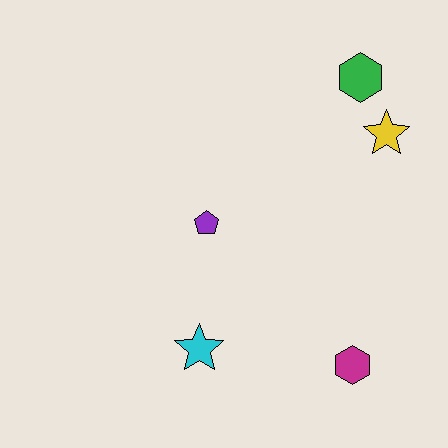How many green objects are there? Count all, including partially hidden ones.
There is 1 green object.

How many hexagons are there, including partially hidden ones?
There are 2 hexagons.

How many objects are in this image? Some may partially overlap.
There are 5 objects.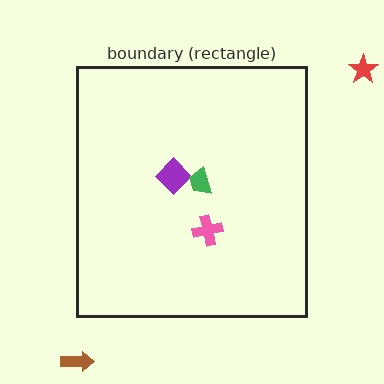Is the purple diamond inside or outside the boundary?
Inside.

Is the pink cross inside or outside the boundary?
Inside.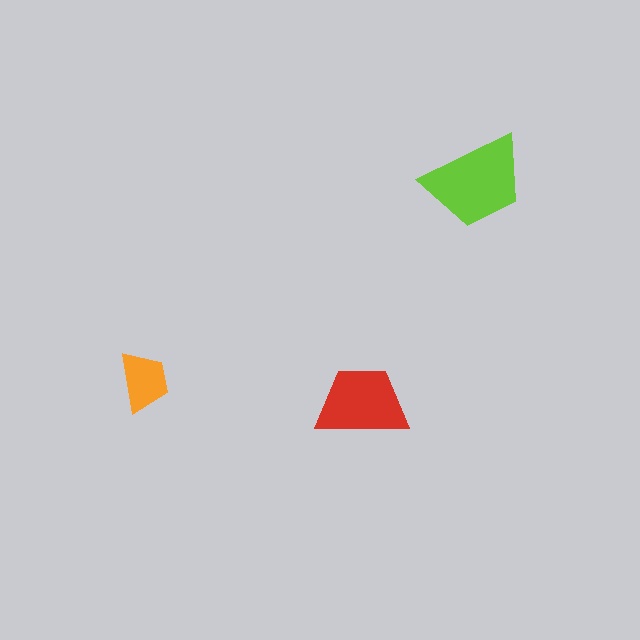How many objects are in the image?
There are 3 objects in the image.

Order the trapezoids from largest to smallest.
the lime one, the red one, the orange one.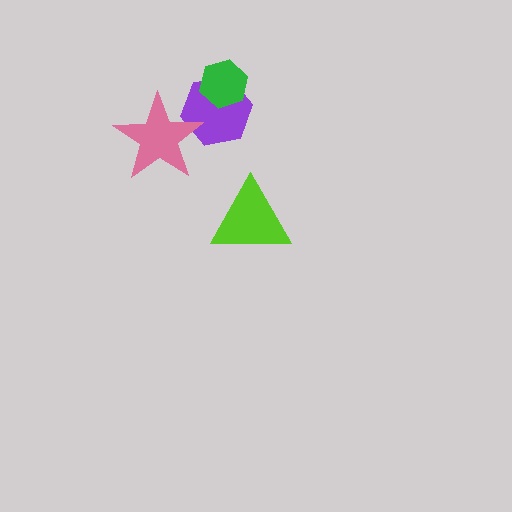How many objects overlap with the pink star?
1 object overlaps with the pink star.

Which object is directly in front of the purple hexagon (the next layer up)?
The pink star is directly in front of the purple hexagon.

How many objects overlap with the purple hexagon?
2 objects overlap with the purple hexagon.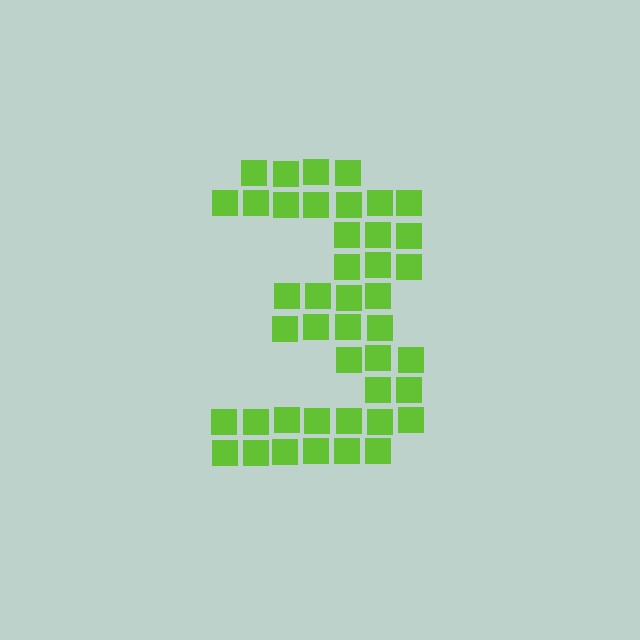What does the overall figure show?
The overall figure shows the digit 3.